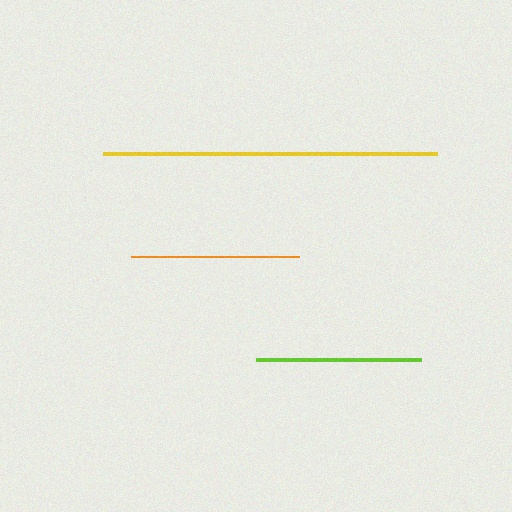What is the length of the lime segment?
The lime segment is approximately 165 pixels long.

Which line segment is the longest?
The yellow line is the longest at approximately 334 pixels.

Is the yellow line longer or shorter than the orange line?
The yellow line is longer than the orange line.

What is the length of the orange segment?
The orange segment is approximately 167 pixels long.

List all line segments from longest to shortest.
From longest to shortest: yellow, orange, lime.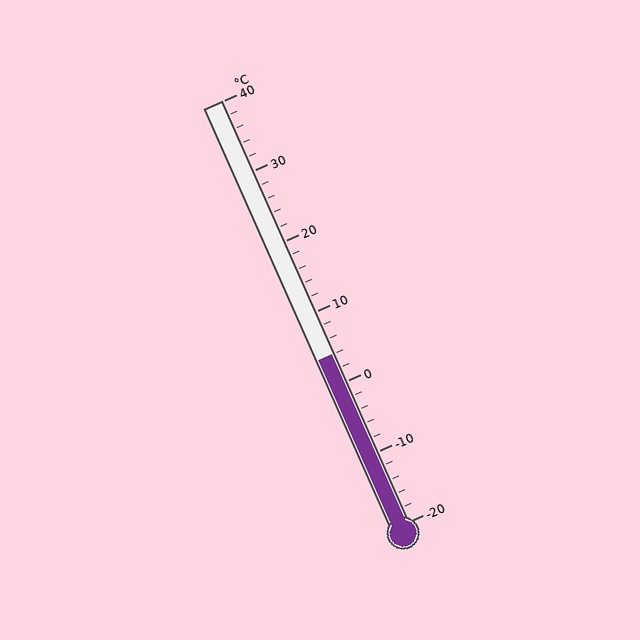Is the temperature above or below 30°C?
The temperature is below 30°C.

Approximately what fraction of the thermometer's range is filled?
The thermometer is filled to approximately 40% of its range.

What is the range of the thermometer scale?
The thermometer scale ranges from -20°C to 40°C.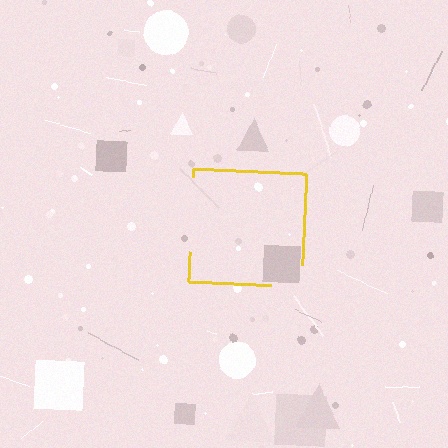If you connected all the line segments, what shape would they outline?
They would outline a square.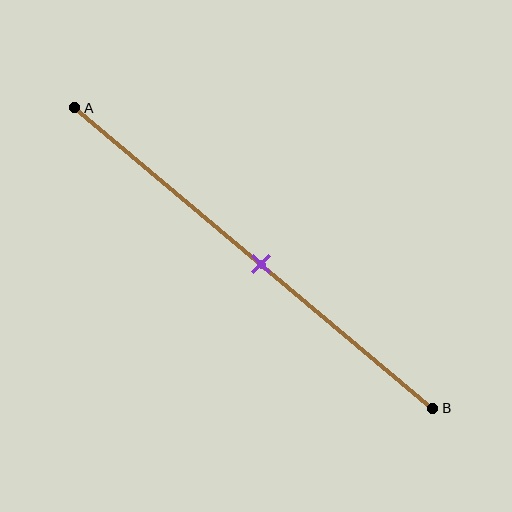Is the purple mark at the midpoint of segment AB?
Yes, the mark is approximately at the midpoint.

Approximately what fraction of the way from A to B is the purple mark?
The purple mark is approximately 50% of the way from A to B.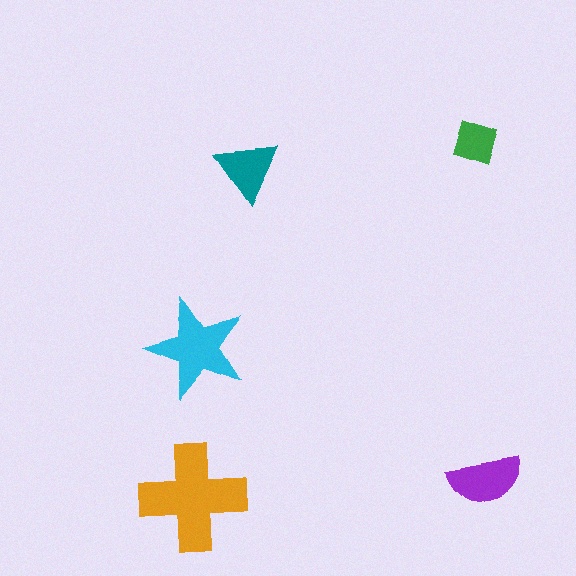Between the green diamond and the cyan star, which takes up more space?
The cyan star.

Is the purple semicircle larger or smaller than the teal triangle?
Larger.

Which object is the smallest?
The green diamond.